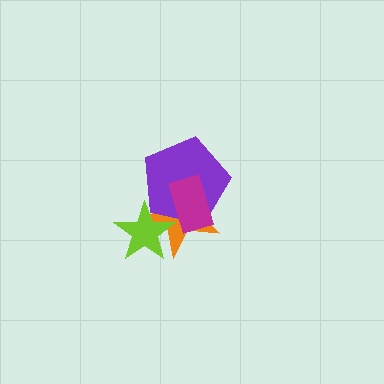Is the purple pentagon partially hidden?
Yes, it is partially covered by another shape.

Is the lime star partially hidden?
Yes, it is partially covered by another shape.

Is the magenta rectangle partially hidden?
No, no other shape covers it.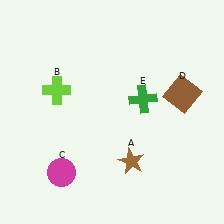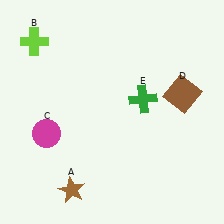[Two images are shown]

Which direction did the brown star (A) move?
The brown star (A) moved left.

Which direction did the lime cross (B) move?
The lime cross (B) moved up.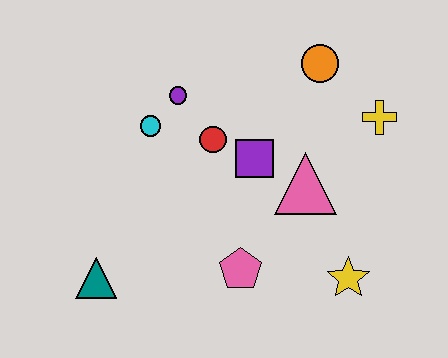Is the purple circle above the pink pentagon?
Yes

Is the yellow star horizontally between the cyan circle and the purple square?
No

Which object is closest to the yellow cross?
The orange circle is closest to the yellow cross.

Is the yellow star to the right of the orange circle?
Yes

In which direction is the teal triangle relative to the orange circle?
The teal triangle is to the left of the orange circle.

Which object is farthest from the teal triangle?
The yellow cross is farthest from the teal triangle.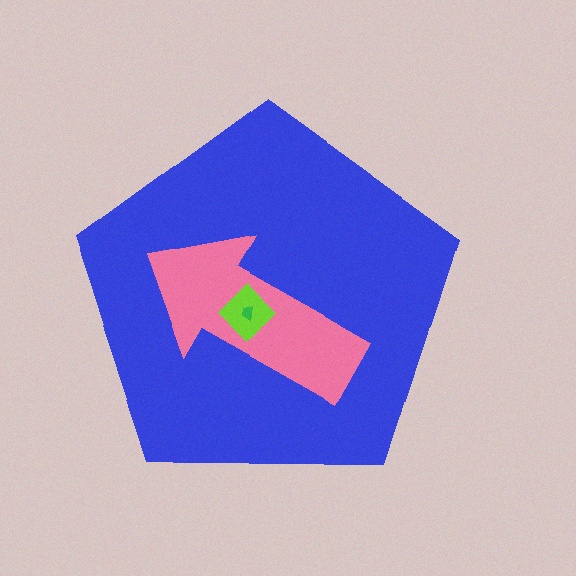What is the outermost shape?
The blue pentagon.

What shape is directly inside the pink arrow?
The lime diamond.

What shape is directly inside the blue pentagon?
The pink arrow.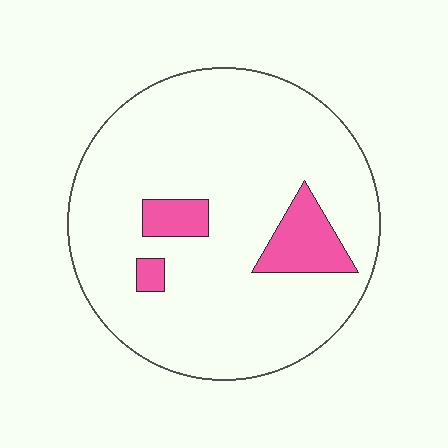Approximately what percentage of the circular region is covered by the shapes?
Approximately 10%.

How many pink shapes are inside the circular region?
3.